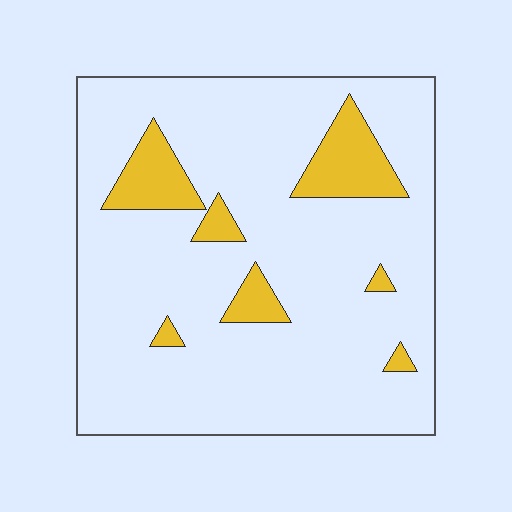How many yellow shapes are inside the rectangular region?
7.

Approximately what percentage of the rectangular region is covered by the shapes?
Approximately 15%.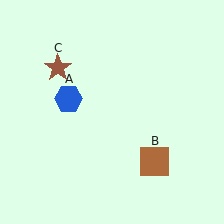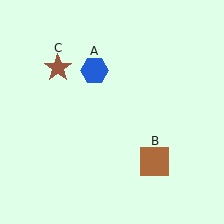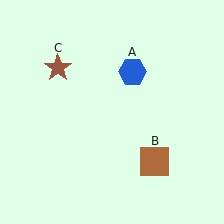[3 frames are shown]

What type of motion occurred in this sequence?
The blue hexagon (object A) rotated clockwise around the center of the scene.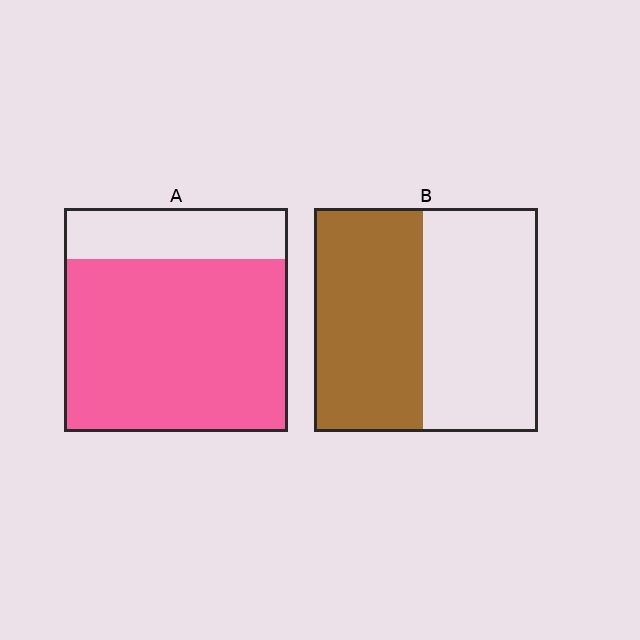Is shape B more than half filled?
Roughly half.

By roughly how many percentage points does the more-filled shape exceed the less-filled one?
By roughly 30 percentage points (A over B).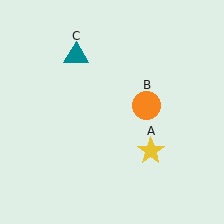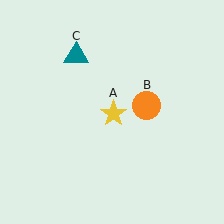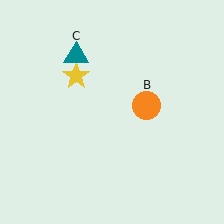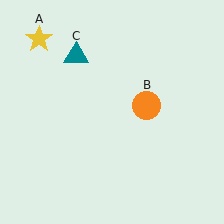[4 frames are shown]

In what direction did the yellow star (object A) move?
The yellow star (object A) moved up and to the left.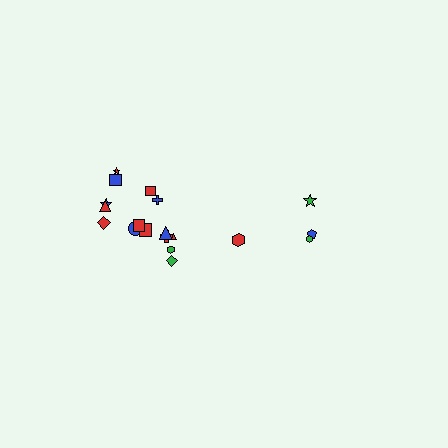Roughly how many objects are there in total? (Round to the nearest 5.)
Roughly 20 objects in total.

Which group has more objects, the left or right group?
The left group.